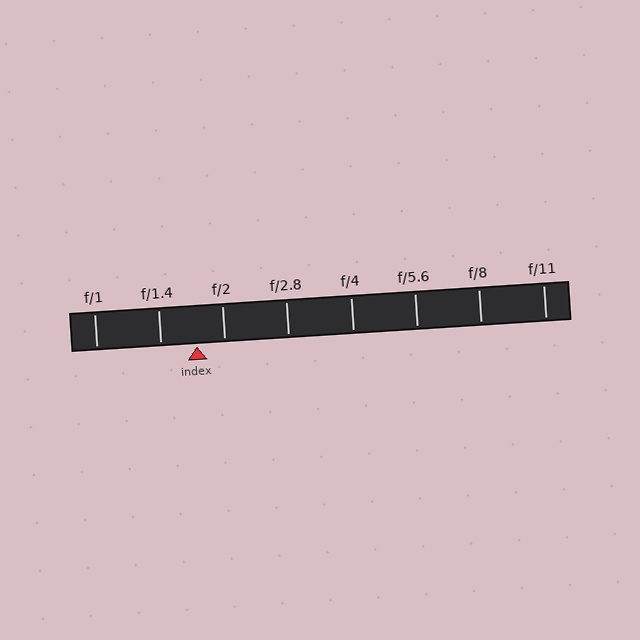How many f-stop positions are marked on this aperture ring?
There are 8 f-stop positions marked.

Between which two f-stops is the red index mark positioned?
The index mark is between f/1.4 and f/2.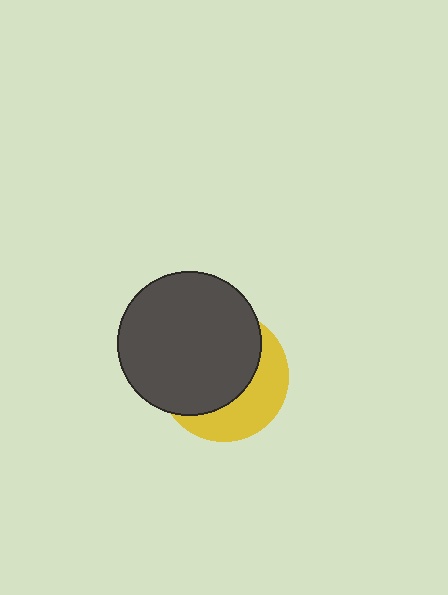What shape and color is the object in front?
The object in front is a dark gray circle.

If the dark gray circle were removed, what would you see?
You would see the complete yellow circle.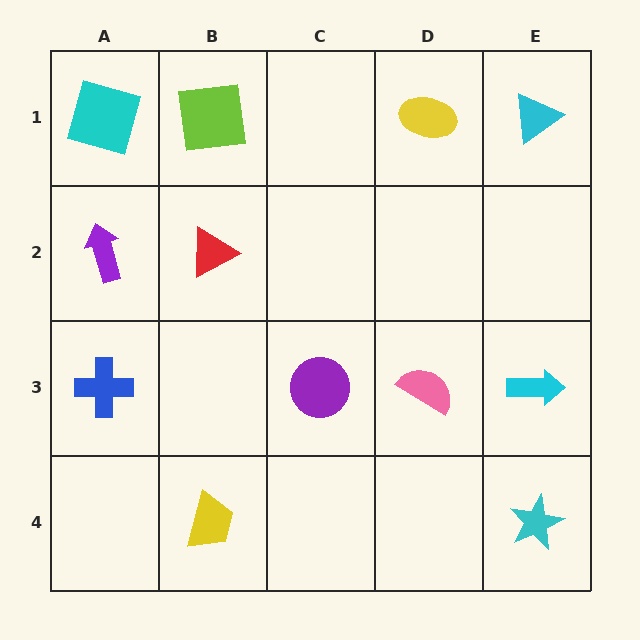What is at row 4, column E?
A cyan star.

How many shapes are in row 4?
2 shapes.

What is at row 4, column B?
A yellow trapezoid.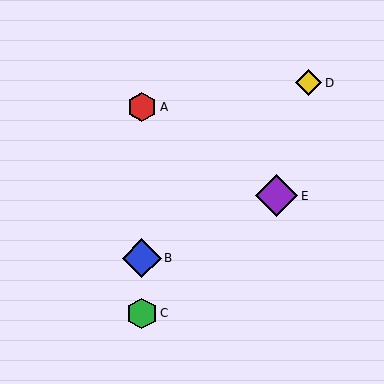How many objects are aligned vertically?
3 objects (A, B, C) are aligned vertically.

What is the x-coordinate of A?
Object A is at x≈142.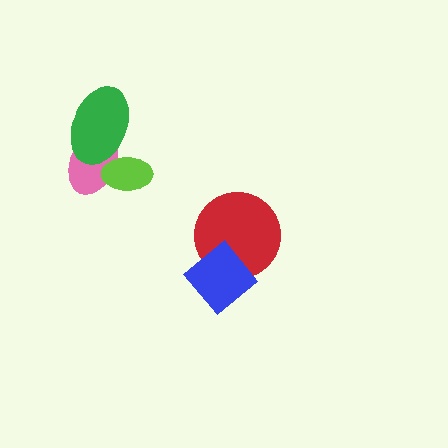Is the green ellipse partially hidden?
Yes, it is partially covered by another shape.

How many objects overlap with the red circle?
1 object overlaps with the red circle.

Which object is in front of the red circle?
The blue diamond is in front of the red circle.